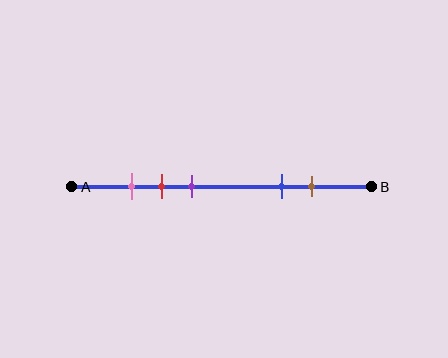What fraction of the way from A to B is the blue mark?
The blue mark is approximately 70% (0.7) of the way from A to B.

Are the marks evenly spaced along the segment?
No, the marks are not evenly spaced.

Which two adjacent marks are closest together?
The pink and red marks are the closest adjacent pair.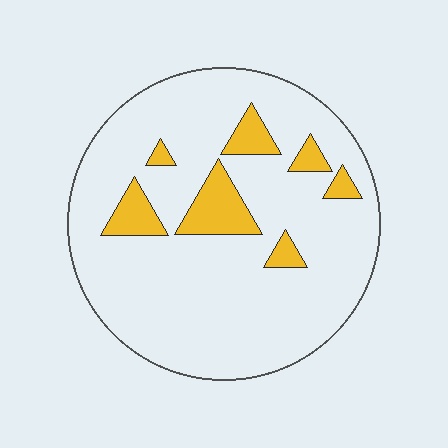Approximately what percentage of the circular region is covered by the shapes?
Approximately 15%.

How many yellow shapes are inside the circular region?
7.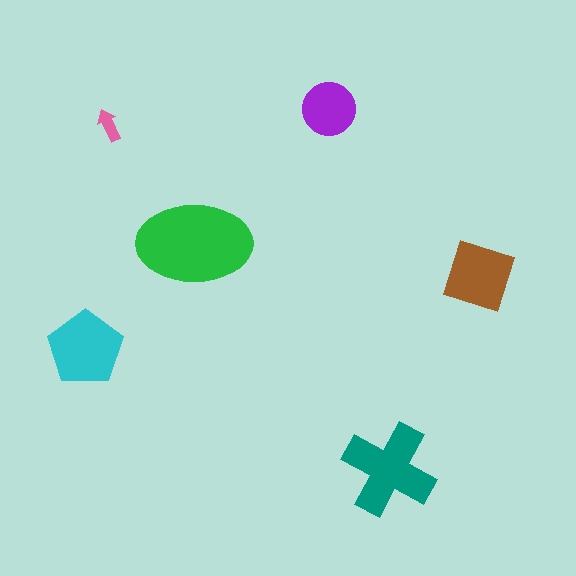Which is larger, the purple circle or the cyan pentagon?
The cyan pentagon.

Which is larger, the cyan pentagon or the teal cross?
The teal cross.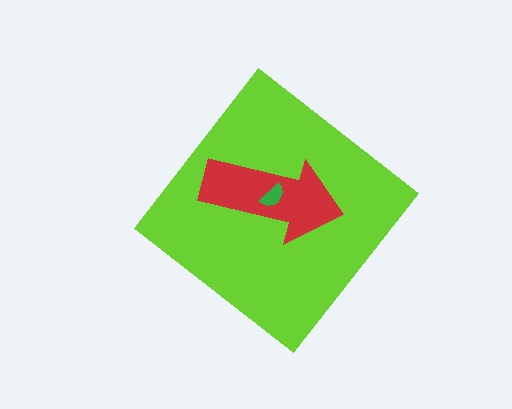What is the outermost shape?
The lime diamond.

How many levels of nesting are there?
3.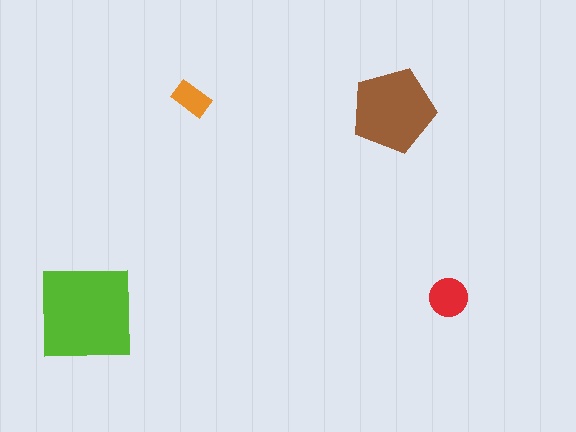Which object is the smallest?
The orange rectangle.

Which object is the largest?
The lime square.